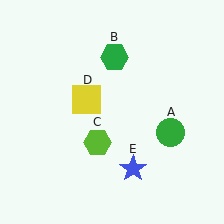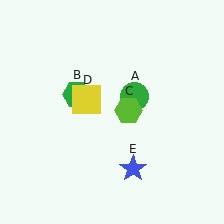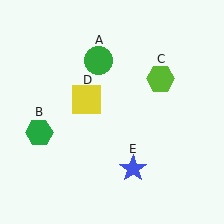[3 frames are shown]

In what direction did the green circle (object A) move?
The green circle (object A) moved up and to the left.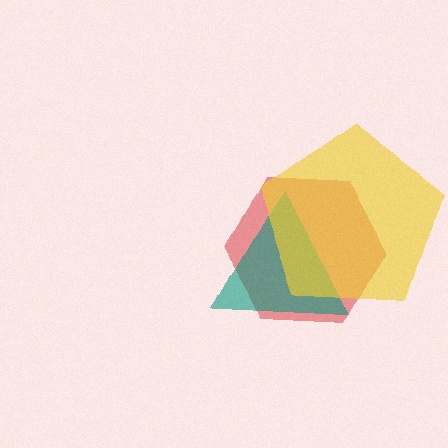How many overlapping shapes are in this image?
There are 3 overlapping shapes in the image.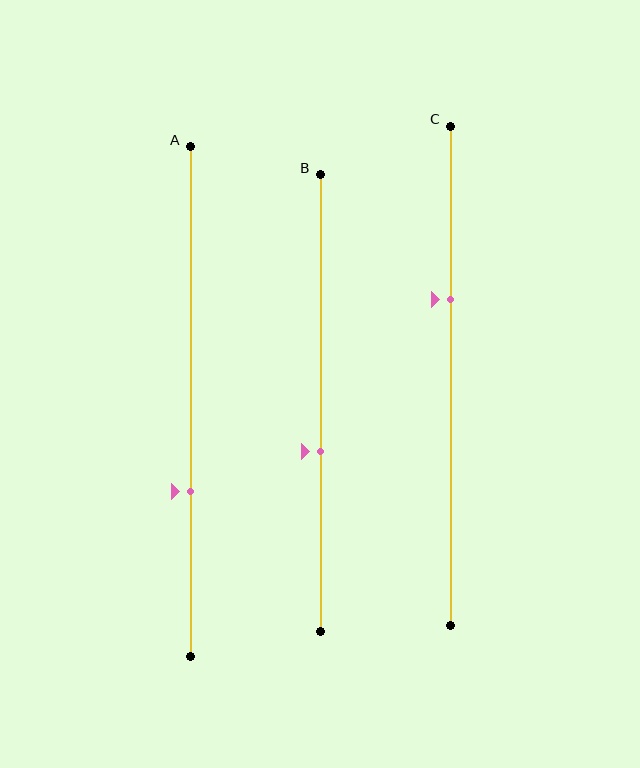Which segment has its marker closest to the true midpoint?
Segment B has its marker closest to the true midpoint.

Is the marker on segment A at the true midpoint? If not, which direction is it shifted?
No, the marker on segment A is shifted downward by about 18% of the segment length.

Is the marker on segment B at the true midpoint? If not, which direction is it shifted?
No, the marker on segment B is shifted downward by about 11% of the segment length.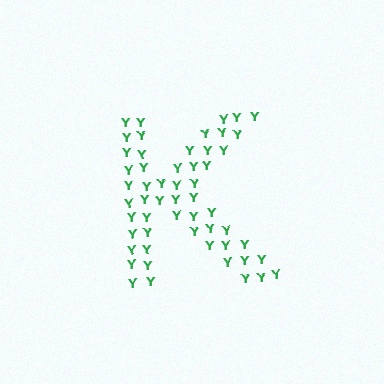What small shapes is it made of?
It is made of small letter Y's.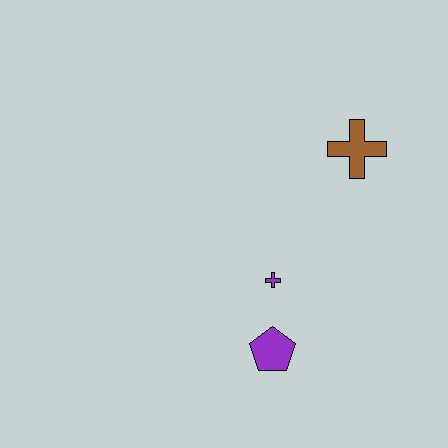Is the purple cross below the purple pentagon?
No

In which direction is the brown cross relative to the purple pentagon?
The brown cross is above the purple pentagon.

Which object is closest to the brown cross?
The purple cross is closest to the brown cross.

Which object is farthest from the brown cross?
The purple pentagon is farthest from the brown cross.